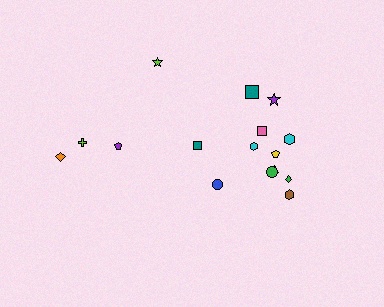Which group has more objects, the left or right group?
The right group.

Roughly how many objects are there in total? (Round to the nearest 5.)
Roughly 15 objects in total.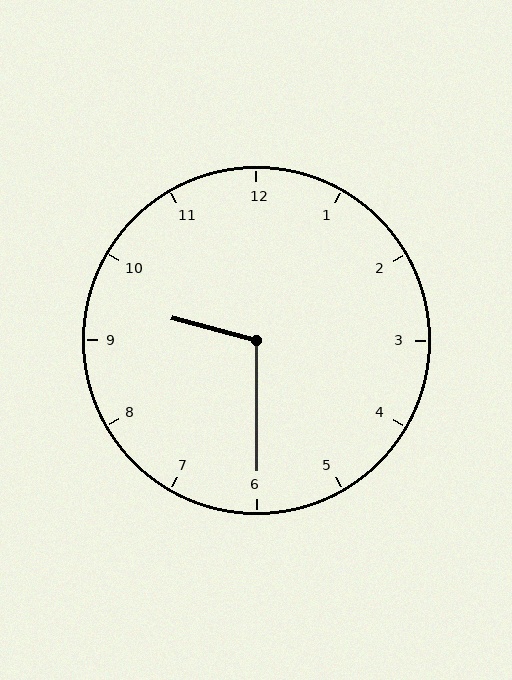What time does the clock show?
9:30.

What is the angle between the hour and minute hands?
Approximately 105 degrees.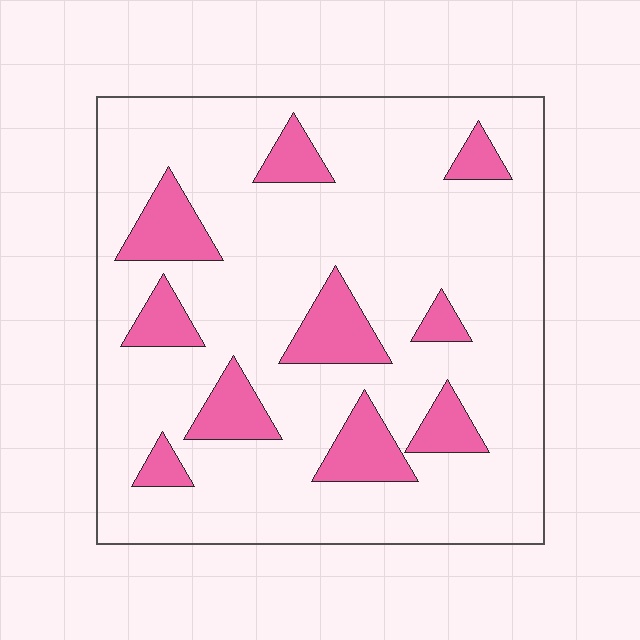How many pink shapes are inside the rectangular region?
10.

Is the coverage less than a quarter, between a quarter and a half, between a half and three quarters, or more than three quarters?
Less than a quarter.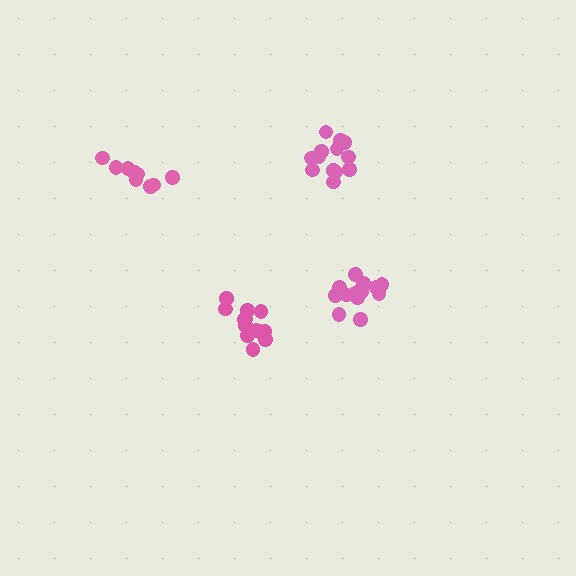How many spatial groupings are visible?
There are 4 spatial groupings.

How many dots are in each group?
Group 1: 13 dots, Group 2: 14 dots, Group 3: 10 dots, Group 4: 14 dots (51 total).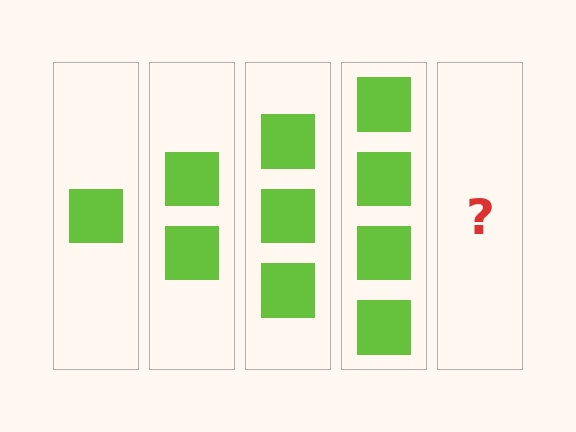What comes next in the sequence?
The next element should be 5 squares.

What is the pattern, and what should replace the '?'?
The pattern is that each step adds one more square. The '?' should be 5 squares.